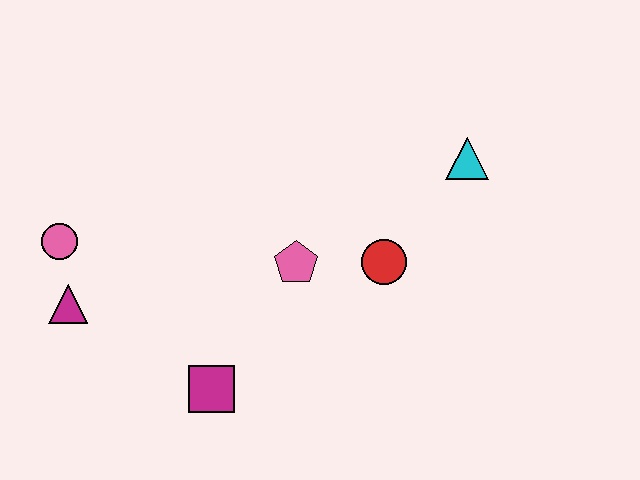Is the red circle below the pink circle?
Yes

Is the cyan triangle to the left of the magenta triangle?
No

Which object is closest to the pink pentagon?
The red circle is closest to the pink pentagon.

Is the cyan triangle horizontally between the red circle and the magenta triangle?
No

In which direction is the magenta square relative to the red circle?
The magenta square is to the left of the red circle.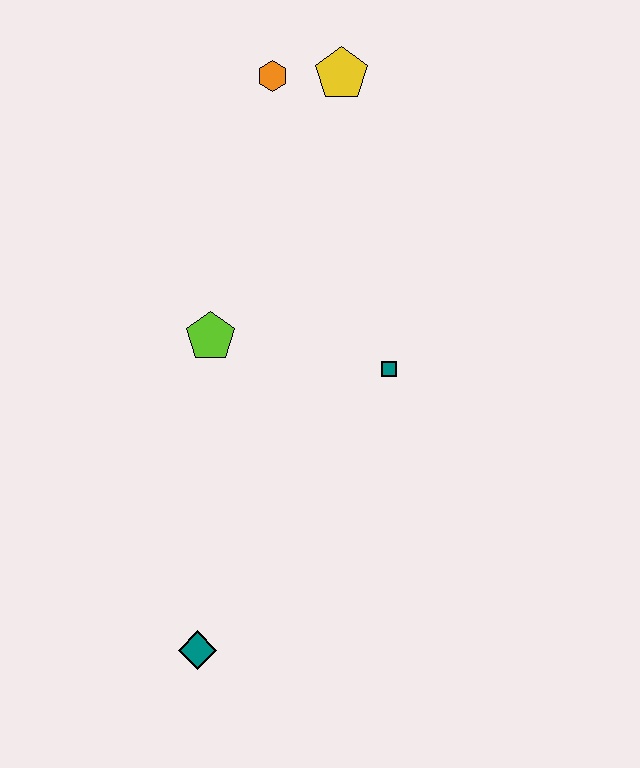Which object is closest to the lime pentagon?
The teal square is closest to the lime pentagon.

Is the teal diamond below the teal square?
Yes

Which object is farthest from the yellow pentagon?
The teal diamond is farthest from the yellow pentagon.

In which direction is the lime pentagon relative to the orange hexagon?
The lime pentagon is below the orange hexagon.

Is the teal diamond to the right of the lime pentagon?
No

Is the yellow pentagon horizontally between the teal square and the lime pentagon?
Yes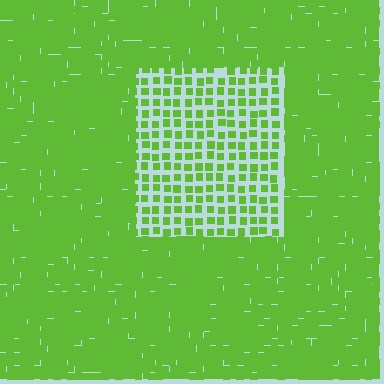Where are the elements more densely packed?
The elements are more densely packed outside the rectangle boundary.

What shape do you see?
I see a rectangle.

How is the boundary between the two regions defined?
The boundary is defined by a change in element density (approximately 2.5x ratio). All elements are the same color, size, and shape.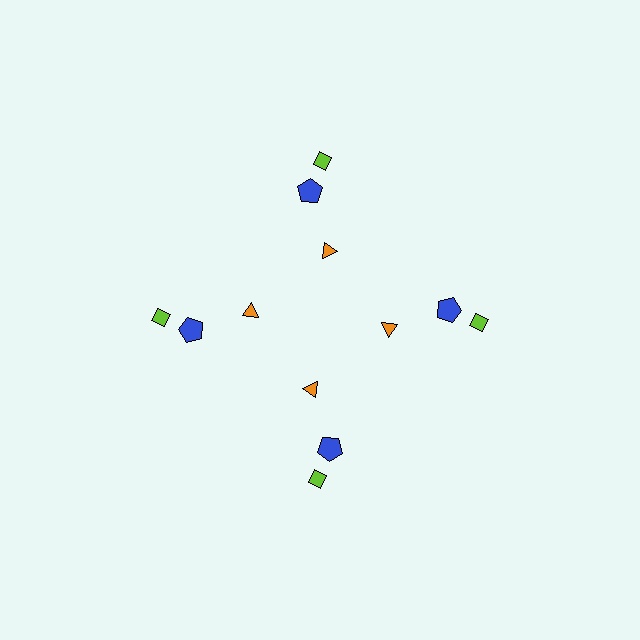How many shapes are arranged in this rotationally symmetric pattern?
There are 12 shapes, arranged in 4 groups of 3.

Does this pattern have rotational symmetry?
Yes, this pattern has 4-fold rotational symmetry. It looks the same after rotating 90 degrees around the center.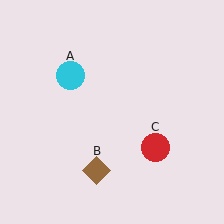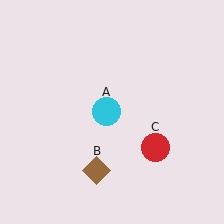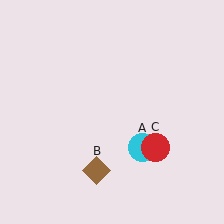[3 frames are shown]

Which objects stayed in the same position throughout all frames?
Brown diamond (object B) and red circle (object C) remained stationary.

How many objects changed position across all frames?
1 object changed position: cyan circle (object A).